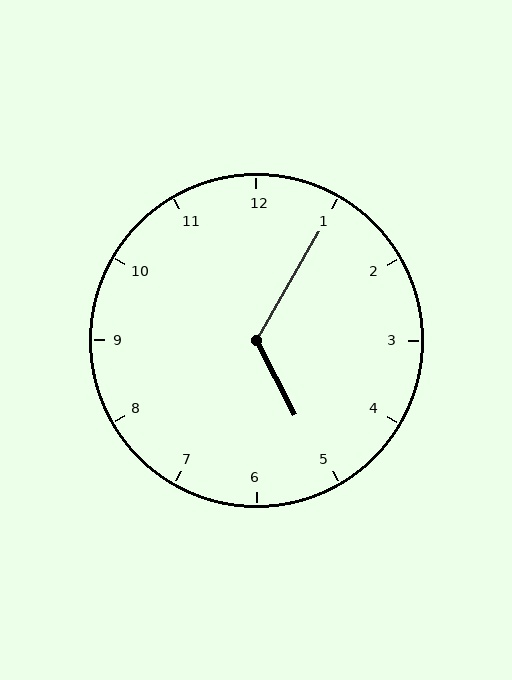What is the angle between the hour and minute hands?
Approximately 122 degrees.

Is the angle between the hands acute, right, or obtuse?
It is obtuse.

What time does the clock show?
5:05.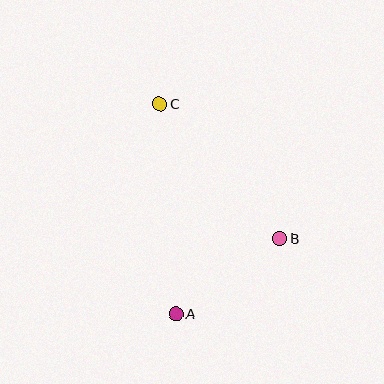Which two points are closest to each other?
Points A and B are closest to each other.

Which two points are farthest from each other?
Points A and C are farthest from each other.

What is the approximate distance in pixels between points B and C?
The distance between B and C is approximately 180 pixels.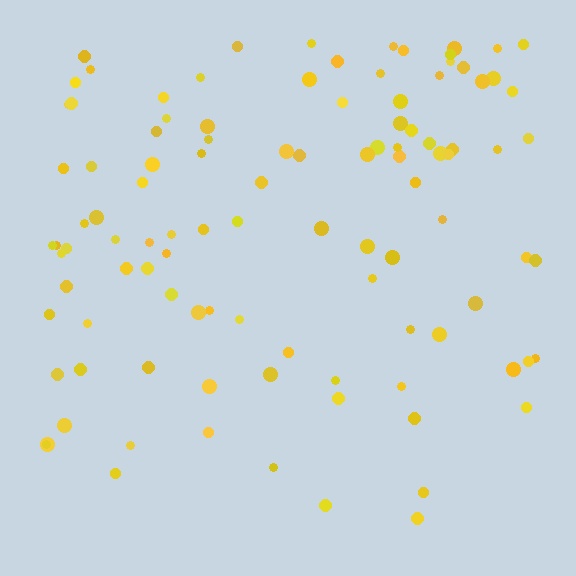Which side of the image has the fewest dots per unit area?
The bottom.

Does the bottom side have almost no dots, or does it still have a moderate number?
Still a moderate number, just noticeably fewer than the top.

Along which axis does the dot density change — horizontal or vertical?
Vertical.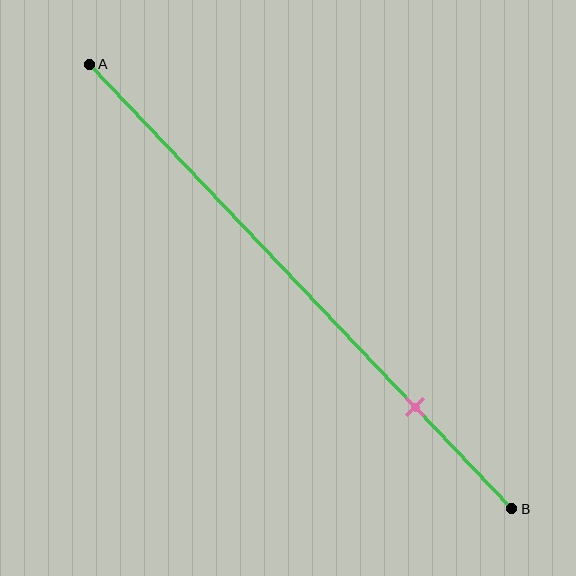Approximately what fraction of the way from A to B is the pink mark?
The pink mark is approximately 75% of the way from A to B.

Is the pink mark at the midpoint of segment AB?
No, the mark is at about 75% from A, not at the 50% midpoint.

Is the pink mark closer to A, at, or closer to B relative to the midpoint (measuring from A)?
The pink mark is closer to point B than the midpoint of segment AB.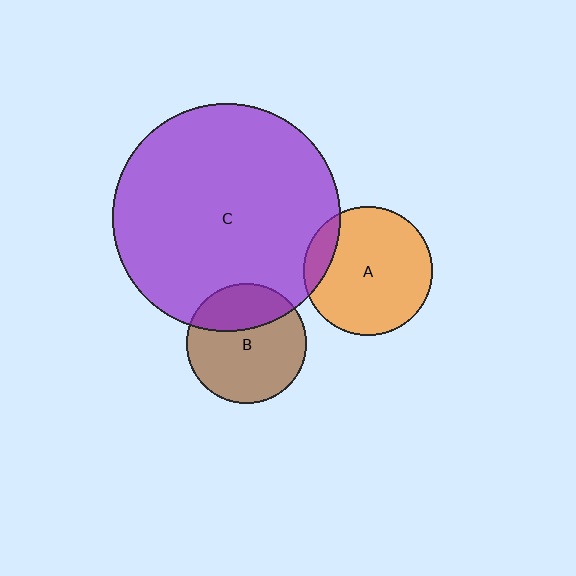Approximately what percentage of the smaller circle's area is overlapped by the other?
Approximately 15%.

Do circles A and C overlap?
Yes.